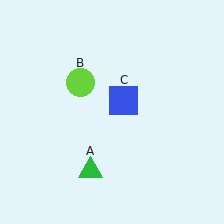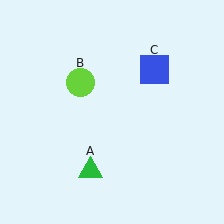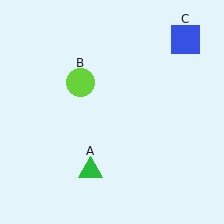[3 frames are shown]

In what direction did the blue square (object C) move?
The blue square (object C) moved up and to the right.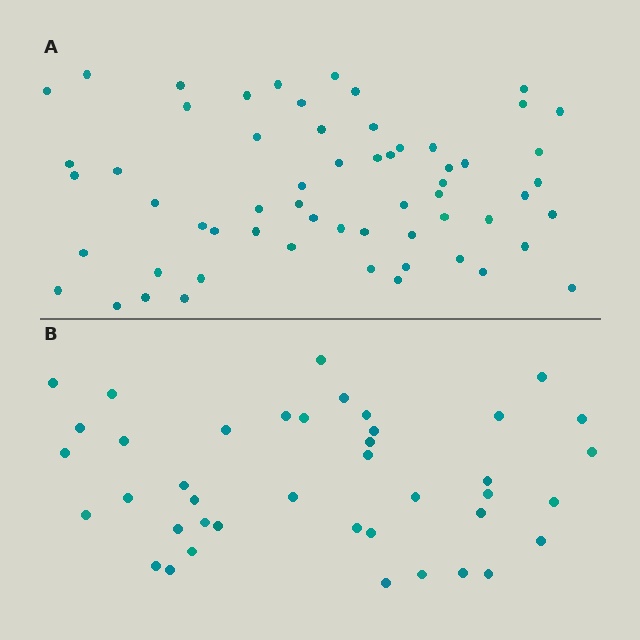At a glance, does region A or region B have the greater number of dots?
Region A (the top region) has more dots.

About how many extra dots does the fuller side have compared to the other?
Region A has approximately 20 more dots than region B.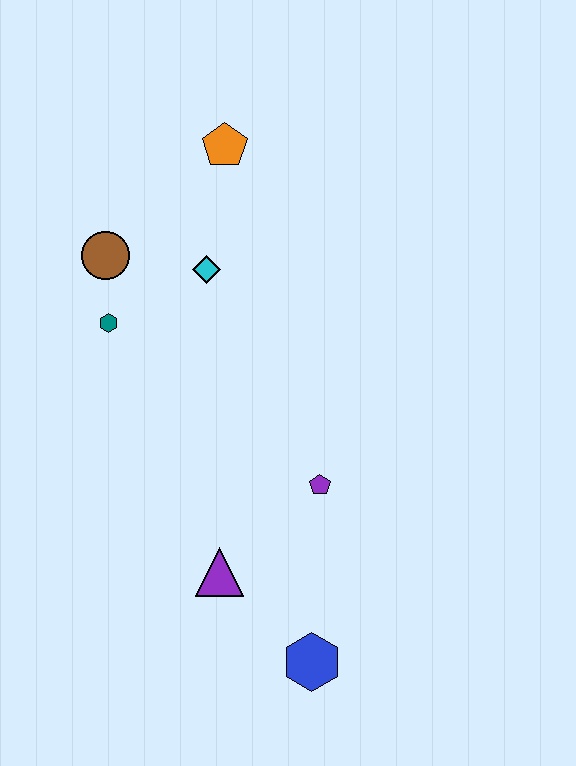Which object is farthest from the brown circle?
The blue hexagon is farthest from the brown circle.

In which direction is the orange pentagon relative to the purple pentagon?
The orange pentagon is above the purple pentagon.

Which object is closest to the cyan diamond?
The brown circle is closest to the cyan diamond.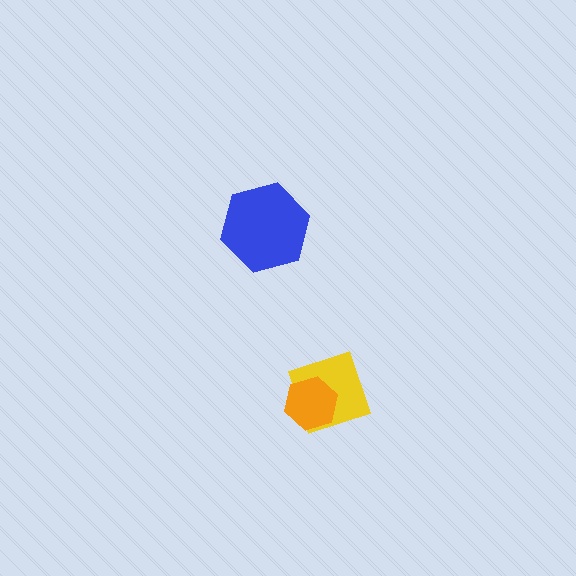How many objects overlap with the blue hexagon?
0 objects overlap with the blue hexagon.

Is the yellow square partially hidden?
Yes, it is partially covered by another shape.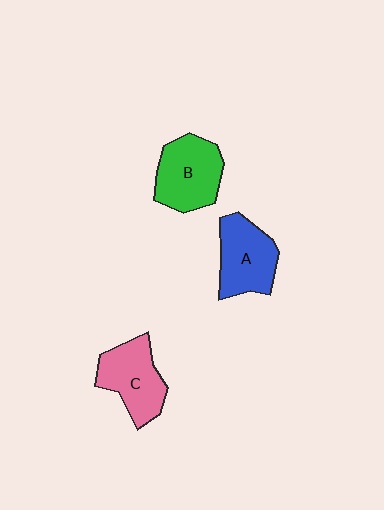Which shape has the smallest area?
Shape A (blue).